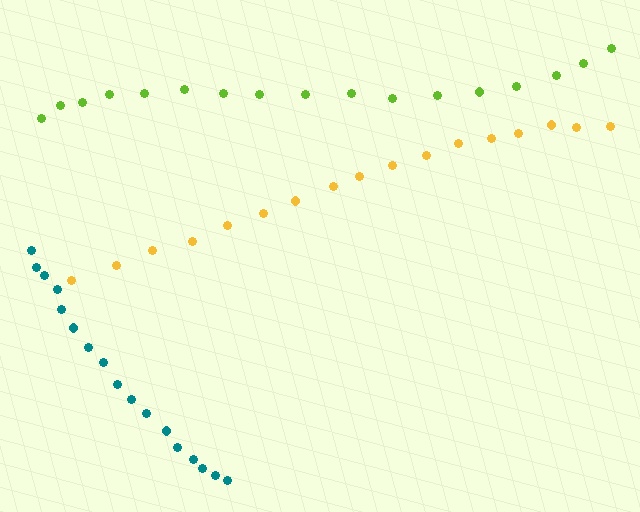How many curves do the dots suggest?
There are 3 distinct paths.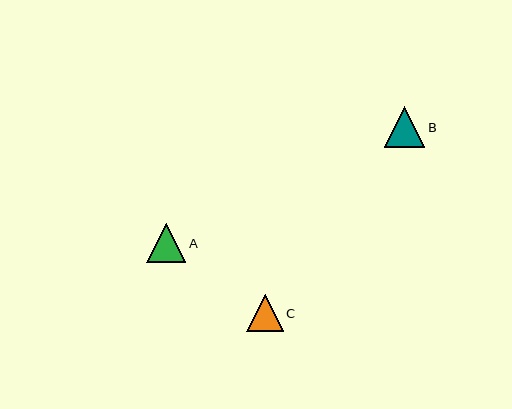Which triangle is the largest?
Triangle B is the largest with a size of approximately 41 pixels.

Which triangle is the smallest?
Triangle C is the smallest with a size of approximately 36 pixels.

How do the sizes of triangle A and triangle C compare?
Triangle A and triangle C are approximately the same size.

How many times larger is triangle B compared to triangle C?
Triangle B is approximately 1.1 times the size of triangle C.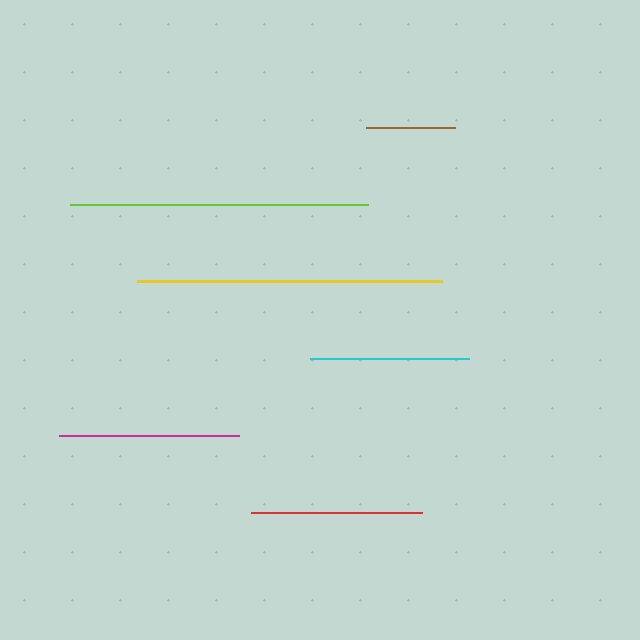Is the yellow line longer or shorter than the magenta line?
The yellow line is longer than the magenta line.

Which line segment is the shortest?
The brown line is the shortest at approximately 90 pixels.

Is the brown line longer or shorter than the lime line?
The lime line is longer than the brown line.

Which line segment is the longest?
The yellow line is the longest at approximately 305 pixels.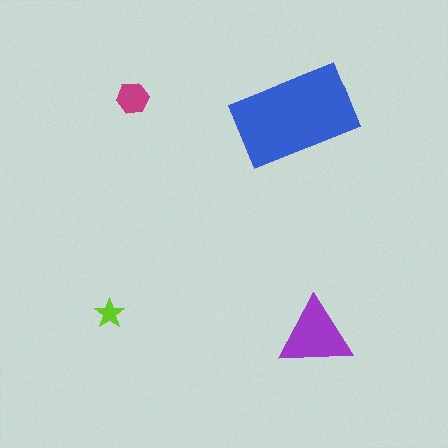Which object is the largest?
The blue rectangle.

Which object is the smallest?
The lime star.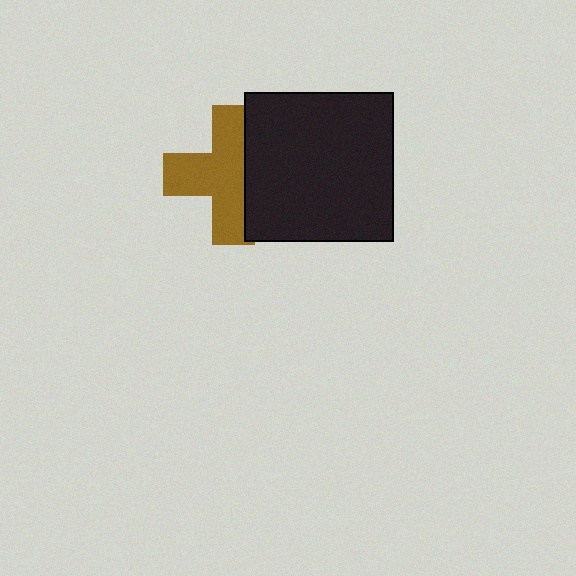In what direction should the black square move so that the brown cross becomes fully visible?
The black square should move right. That is the shortest direction to clear the overlap and leave the brown cross fully visible.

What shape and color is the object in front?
The object in front is a black square.